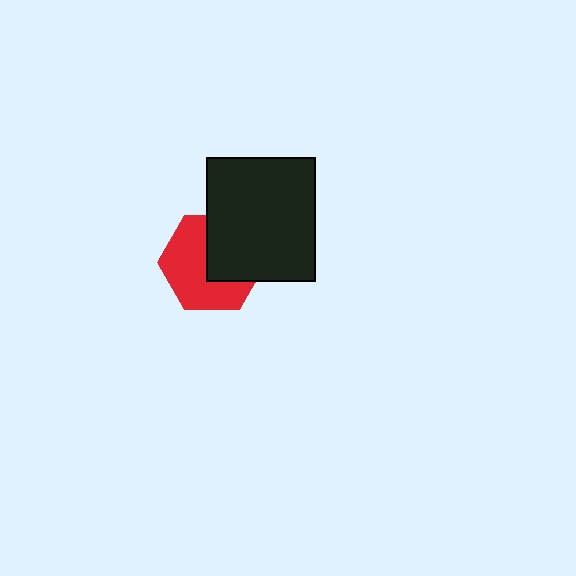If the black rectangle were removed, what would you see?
You would see the complete red hexagon.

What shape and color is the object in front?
The object in front is a black rectangle.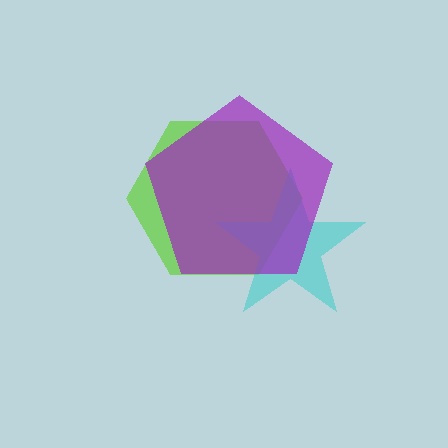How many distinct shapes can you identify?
There are 3 distinct shapes: a lime hexagon, a cyan star, a purple pentagon.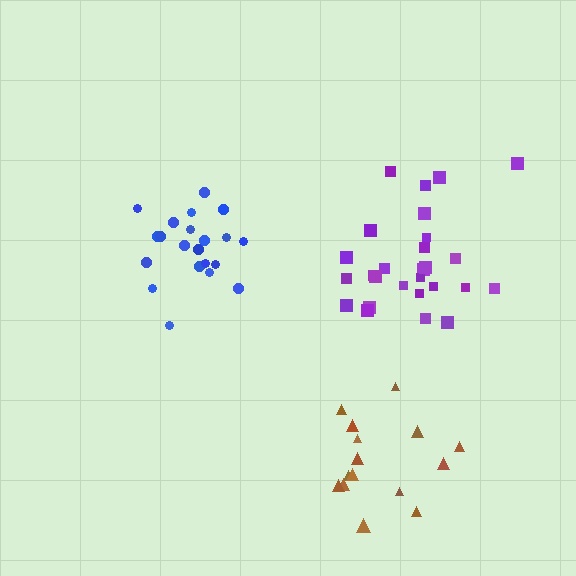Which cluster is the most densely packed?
Blue.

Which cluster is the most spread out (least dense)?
Brown.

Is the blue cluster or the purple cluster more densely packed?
Blue.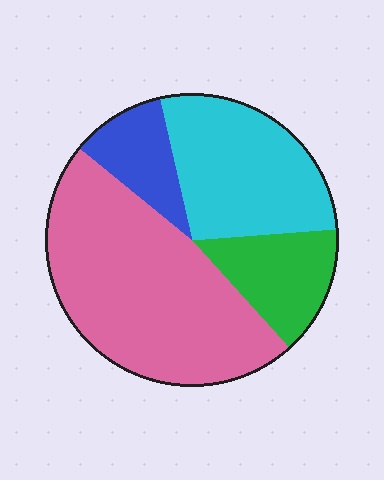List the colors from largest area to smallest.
From largest to smallest: pink, cyan, green, blue.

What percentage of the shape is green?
Green covers around 15% of the shape.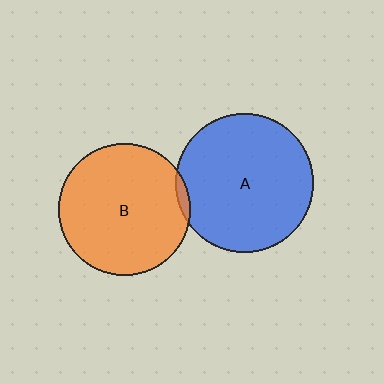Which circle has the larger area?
Circle A (blue).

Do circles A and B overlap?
Yes.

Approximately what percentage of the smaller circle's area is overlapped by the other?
Approximately 5%.